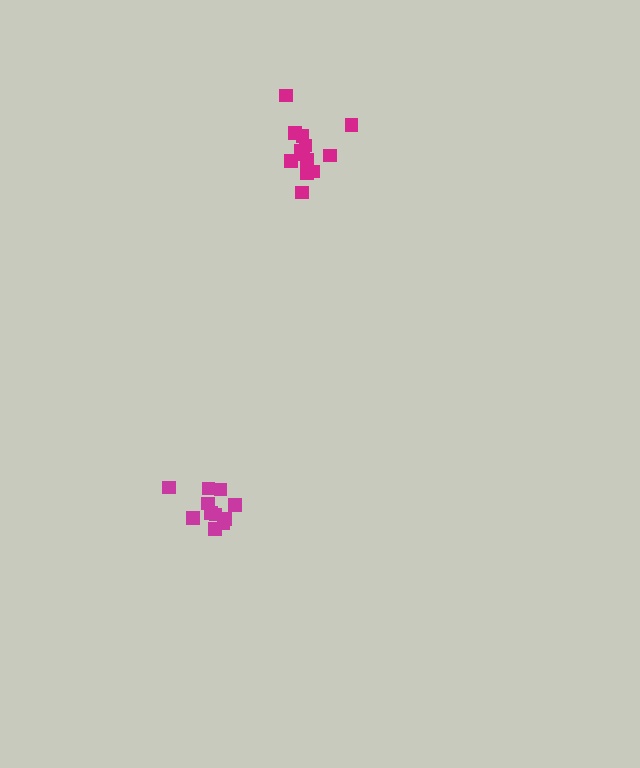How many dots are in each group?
Group 1: 11 dots, Group 2: 14 dots (25 total).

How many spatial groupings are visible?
There are 2 spatial groupings.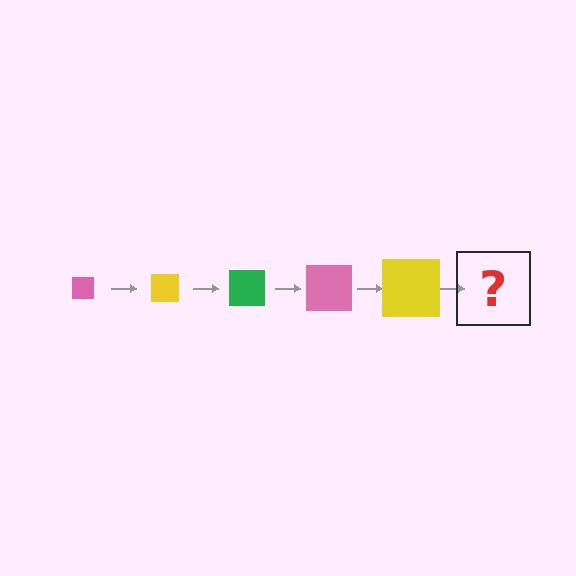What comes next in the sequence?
The next element should be a green square, larger than the previous one.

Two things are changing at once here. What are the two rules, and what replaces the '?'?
The two rules are that the square grows larger each step and the color cycles through pink, yellow, and green. The '?' should be a green square, larger than the previous one.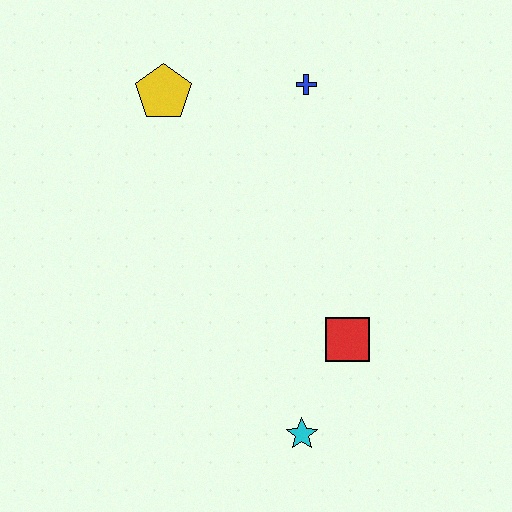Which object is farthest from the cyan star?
The yellow pentagon is farthest from the cyan star.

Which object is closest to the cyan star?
The red square is closest to the cyan star.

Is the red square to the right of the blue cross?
Yes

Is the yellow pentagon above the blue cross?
No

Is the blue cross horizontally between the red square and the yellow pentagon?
Yes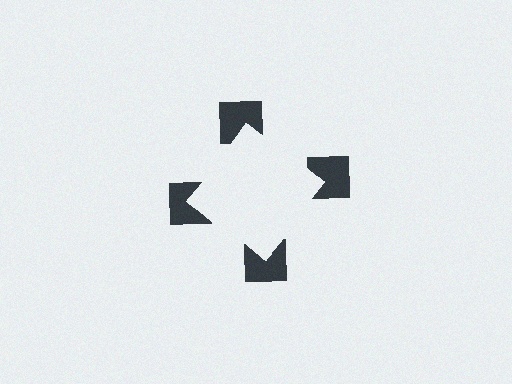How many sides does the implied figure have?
4 sides.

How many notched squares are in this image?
There are 4 — one at each vertex of the illusory square.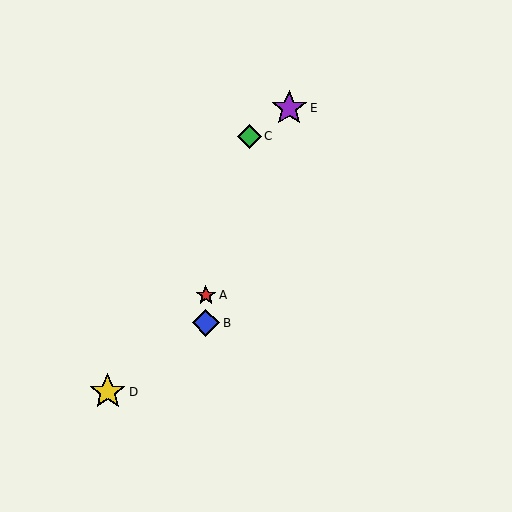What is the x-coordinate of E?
Object E is at x≈289.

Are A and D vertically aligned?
No, A is at x≈206 and D is at x≈108.